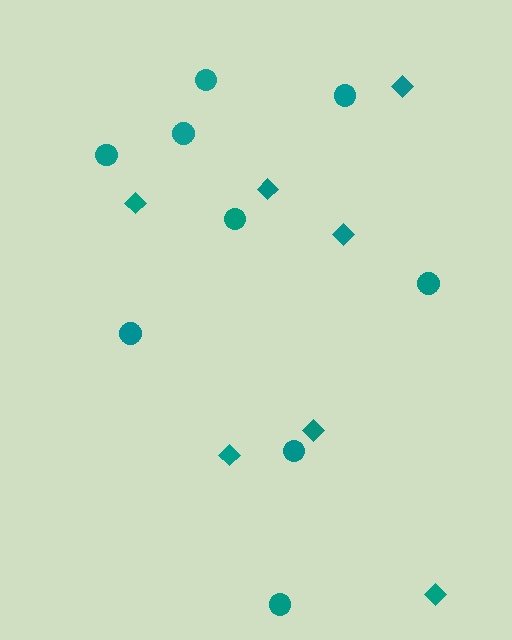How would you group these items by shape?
There are 2 groups: one group of circles (9) and one group of diamonds (7).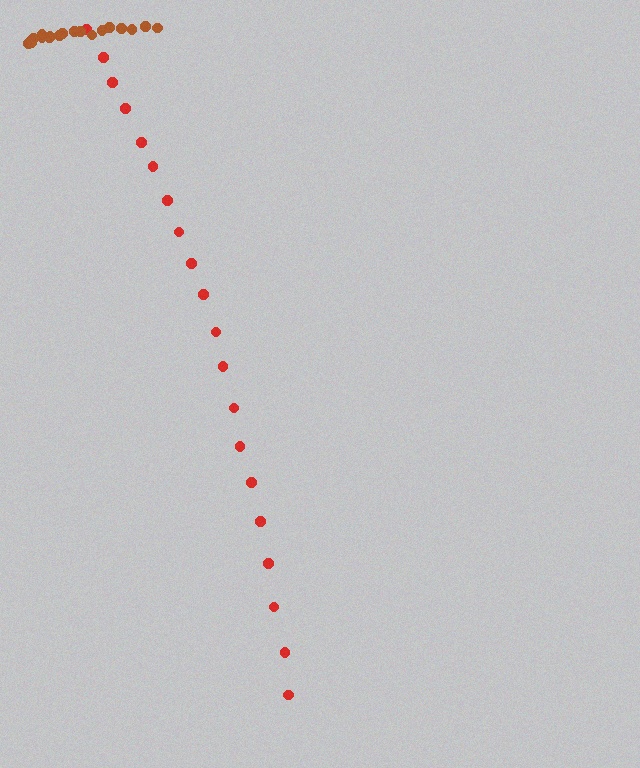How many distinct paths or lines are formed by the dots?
There are 2 distinct paths.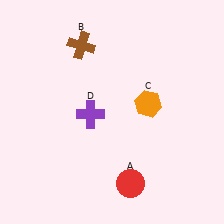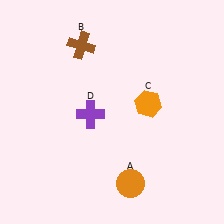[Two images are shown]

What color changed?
The circle (A) changed from red in Image 1 to orange in Image 2.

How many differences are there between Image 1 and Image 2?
There is 1 difference between the two images.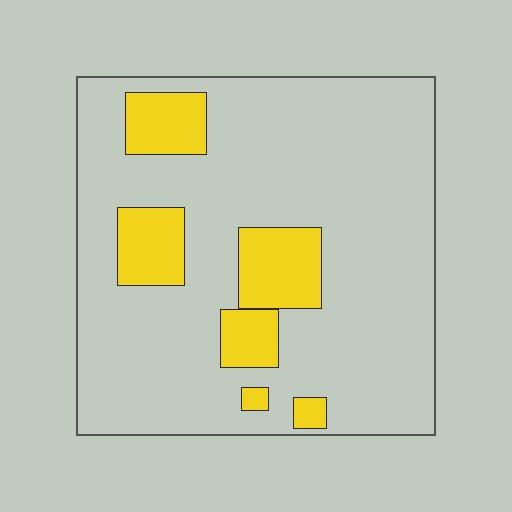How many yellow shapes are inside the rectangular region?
6.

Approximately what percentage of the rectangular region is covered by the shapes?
Approximately 15%.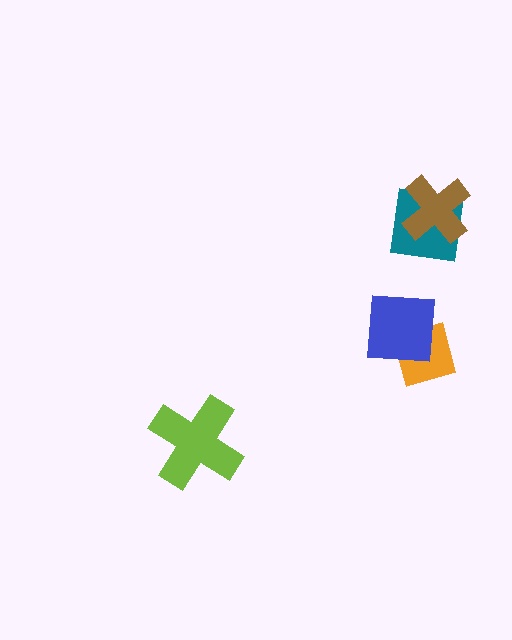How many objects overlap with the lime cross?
0 objects overlap with the lime cross.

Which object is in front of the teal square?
The brown cross is in front of the teal square.